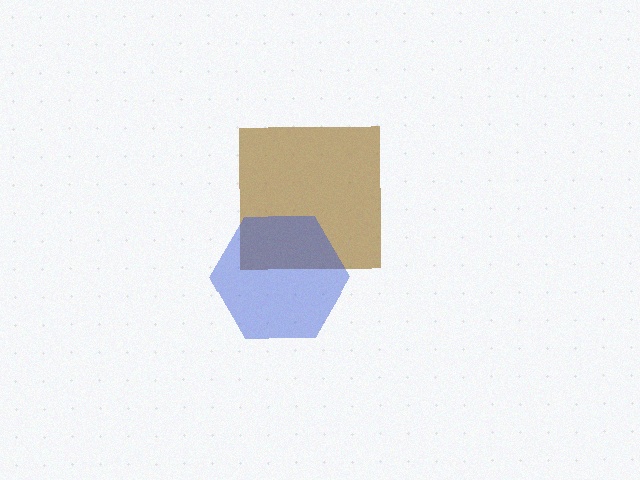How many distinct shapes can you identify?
There are 2 distinct shapes: a brown square, a blue hexagon.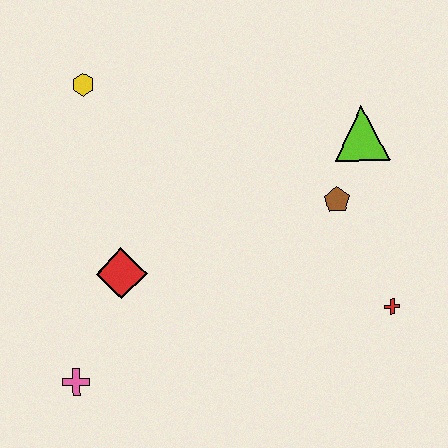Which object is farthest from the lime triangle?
The pink cross is farthest from the lime triangle.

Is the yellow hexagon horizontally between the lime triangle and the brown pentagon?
No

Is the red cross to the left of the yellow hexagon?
No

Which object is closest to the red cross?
The brown pentagon is closest to the red cross.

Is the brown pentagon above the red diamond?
Yes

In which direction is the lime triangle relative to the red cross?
The lime triangle is above the red cross.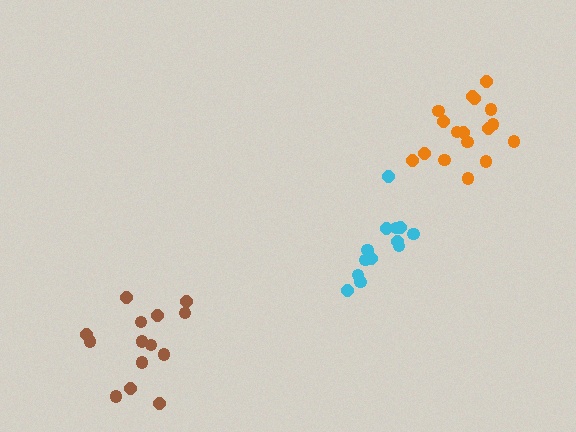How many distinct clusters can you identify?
There are 3 distinct clusters.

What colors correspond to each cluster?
The clusters are colored: cyan, brown, orange.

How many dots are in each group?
Group 1: 13 dots, Group 2: 14 dots, Group 3: 17 dots (44 total).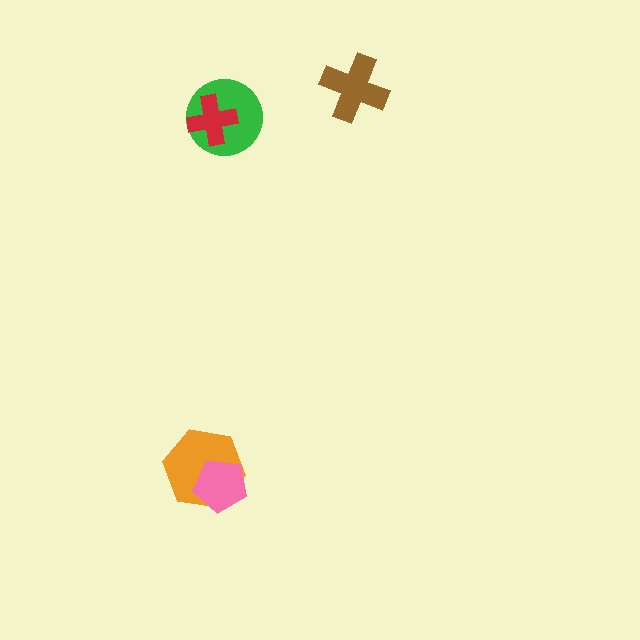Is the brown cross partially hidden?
No, no other shape covers it.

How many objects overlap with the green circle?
1 object overlaps with the green circle.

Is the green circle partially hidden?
Yes, it is partially covered by another shape.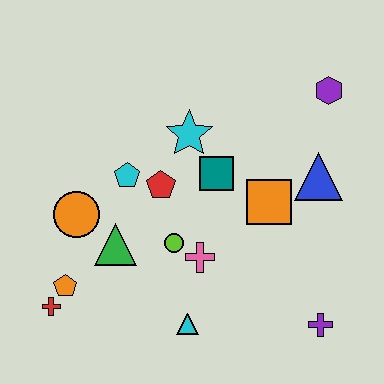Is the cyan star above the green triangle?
Yes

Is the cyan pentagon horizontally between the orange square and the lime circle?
No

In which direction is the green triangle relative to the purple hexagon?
The green triangle is to the left of the purple hexagon.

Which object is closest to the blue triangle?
The orange square is closest to the blue triangle.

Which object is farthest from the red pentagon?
The purple cross is farthest from the red pentagon.